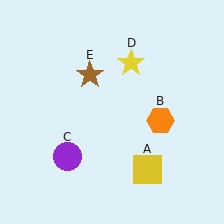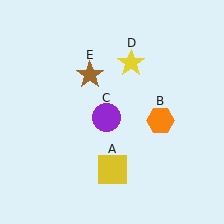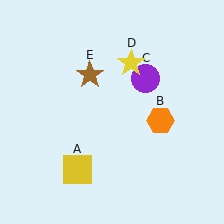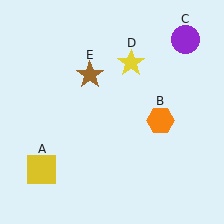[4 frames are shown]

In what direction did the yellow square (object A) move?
The yellow square (object A) moved left.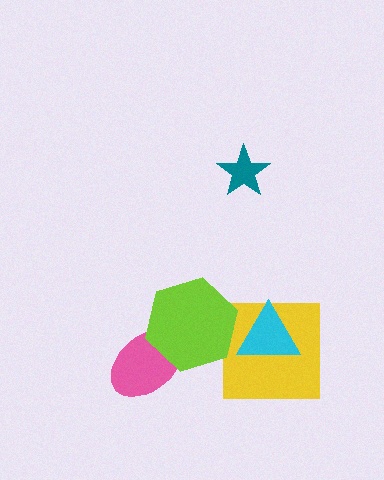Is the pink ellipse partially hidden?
Yes, it is partially covered by another shape.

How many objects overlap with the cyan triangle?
1 object overlaps with the cyan triangle.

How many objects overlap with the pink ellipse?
1 object overlaps with the pink ellipse.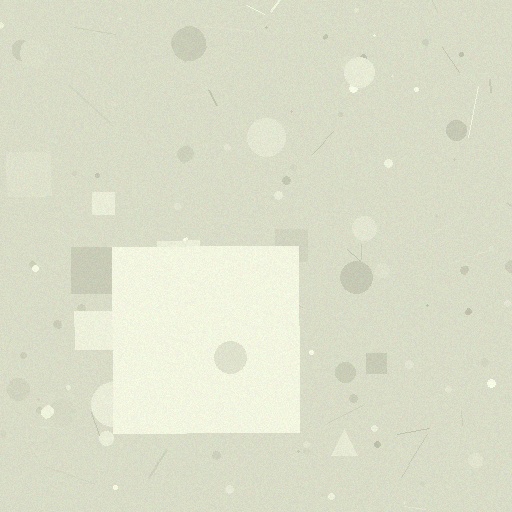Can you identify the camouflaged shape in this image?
The camouflaged shape is a square.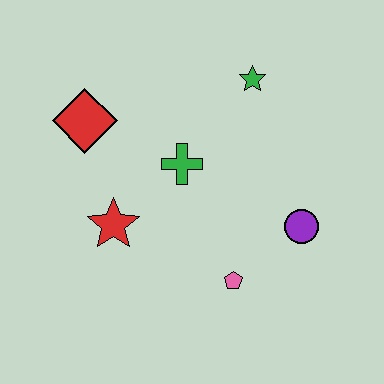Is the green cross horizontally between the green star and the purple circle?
No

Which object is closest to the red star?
The green cross is closest to the red star.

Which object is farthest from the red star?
The green star is farthest from the red star.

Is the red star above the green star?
No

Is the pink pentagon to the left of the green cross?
No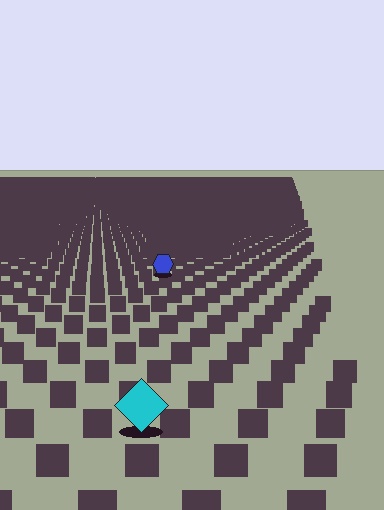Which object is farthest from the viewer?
The blue hexagon is farthest from the viewer. It appears smaller and the ground texture around it is denser.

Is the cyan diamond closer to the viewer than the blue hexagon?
Yes. The cyan diamond is closer — you can tell from the texture gradient: the ground texture is coarser near it.